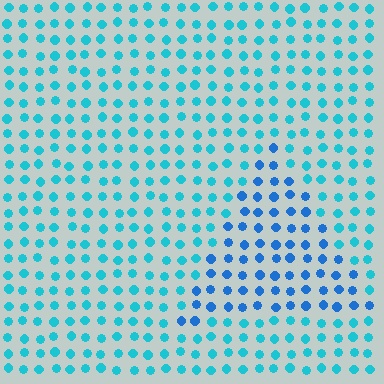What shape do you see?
I see a triangle.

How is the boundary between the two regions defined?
The boundary is defined purely by a slight shift in hue (about 28 degrees). Spacing, size, and orientation are identical on both sides.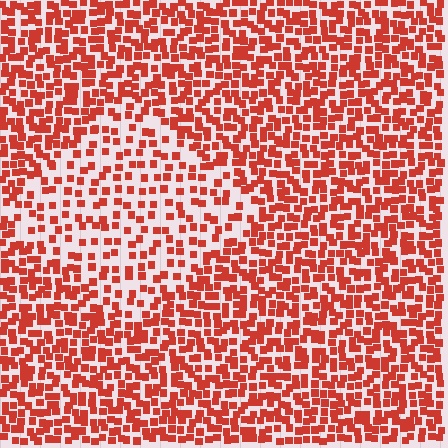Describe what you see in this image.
The image contains small red elements arranged at two different densities. A diamond-shaped region is visible where the elements are less densely packed than the surrounding area.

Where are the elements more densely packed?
The elements are more densely packed outside the diamond boundary.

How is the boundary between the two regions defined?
The boundary is defined by a change in element density (approximately 1.9x ratio). All elements are the same color, size, and shape.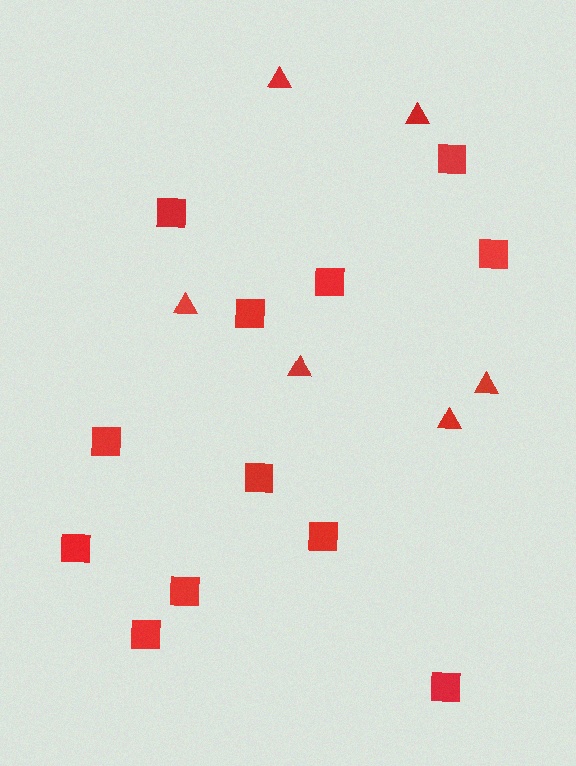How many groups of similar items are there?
There are 2 groups: one group of triangles (6) and one group of squares (12).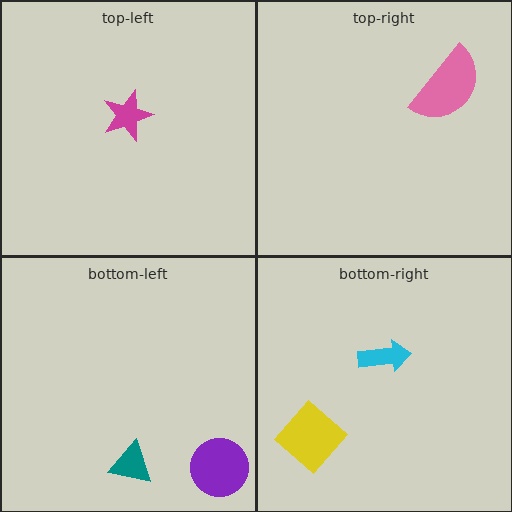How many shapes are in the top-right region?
1.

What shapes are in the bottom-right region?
The cyan arrow, the yellow diamond.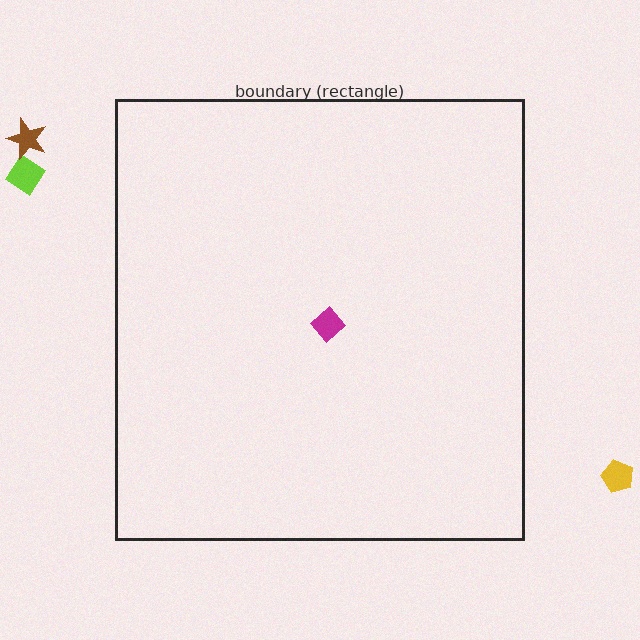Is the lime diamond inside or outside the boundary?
Outside.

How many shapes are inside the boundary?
1 inside, 3 outside.